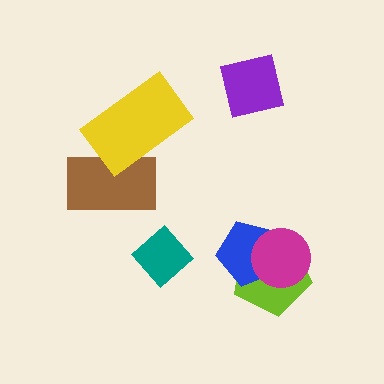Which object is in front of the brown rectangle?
The yellow rectangle is in front of the brown rectangle.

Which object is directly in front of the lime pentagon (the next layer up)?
The blue pentagon is directly in front of the lime pentagon.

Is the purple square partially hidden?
No, no other shape covers it.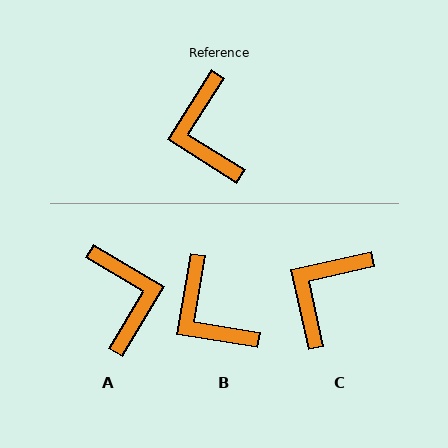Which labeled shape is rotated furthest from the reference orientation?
A, about 179 degrees away.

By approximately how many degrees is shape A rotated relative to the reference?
Approximately 179 degrees clockwise.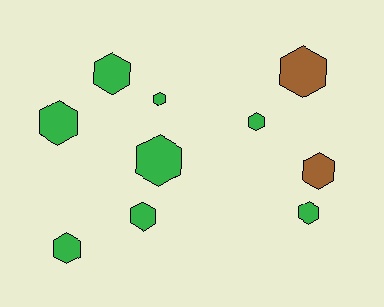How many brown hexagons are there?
There are 2 brown hexagons.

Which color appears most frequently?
Green, with 8 objects.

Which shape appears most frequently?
Hexagon, with 10 objects.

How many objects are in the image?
There are 10 objects.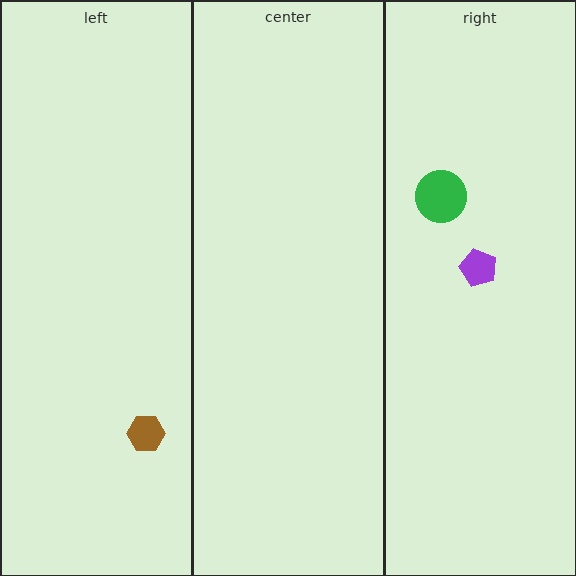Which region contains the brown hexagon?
The left region.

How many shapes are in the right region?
2.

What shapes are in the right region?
The purple pentagon, the green circle.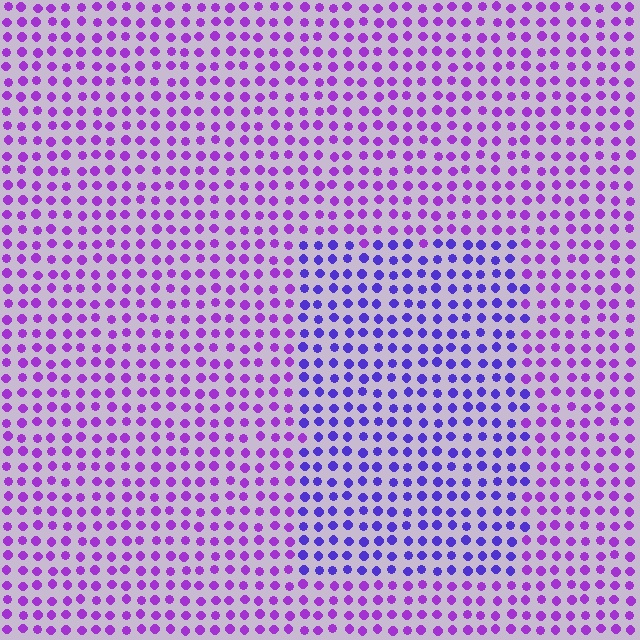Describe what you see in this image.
The image is filled with small purple elements in a uniform arrangement. A rectangle-shaped region is visible where the elements are tinted to a slightly different hue, forming a subtle color boundary.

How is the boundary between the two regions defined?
The boundary is defined purely by a slight shift in hue (about 31 degrees). Spacing, size, and orientation are identical on both sides.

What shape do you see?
I see a rectangle.